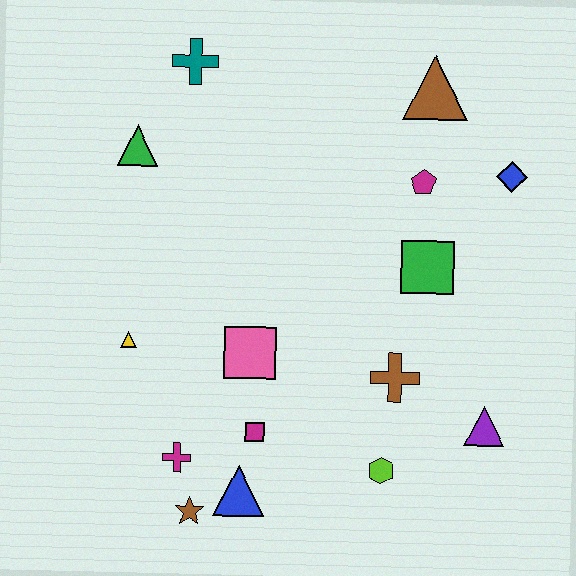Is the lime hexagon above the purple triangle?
No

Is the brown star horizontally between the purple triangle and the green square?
No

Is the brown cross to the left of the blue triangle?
No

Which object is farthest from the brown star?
The brown triangle is farthest from the brown star.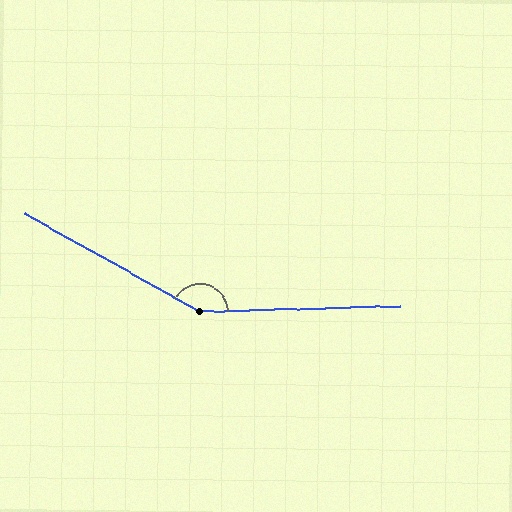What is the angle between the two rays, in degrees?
Approximately 149 degrees.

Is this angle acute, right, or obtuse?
It is obtuse.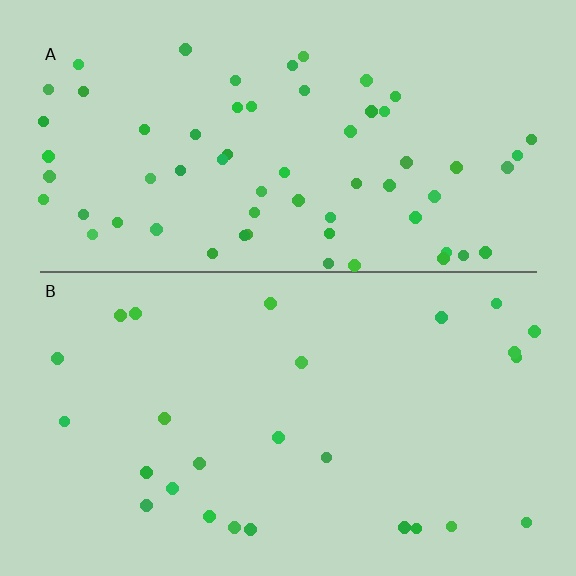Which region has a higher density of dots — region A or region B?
A (the top).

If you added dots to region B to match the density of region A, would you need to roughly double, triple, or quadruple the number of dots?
Approximately double.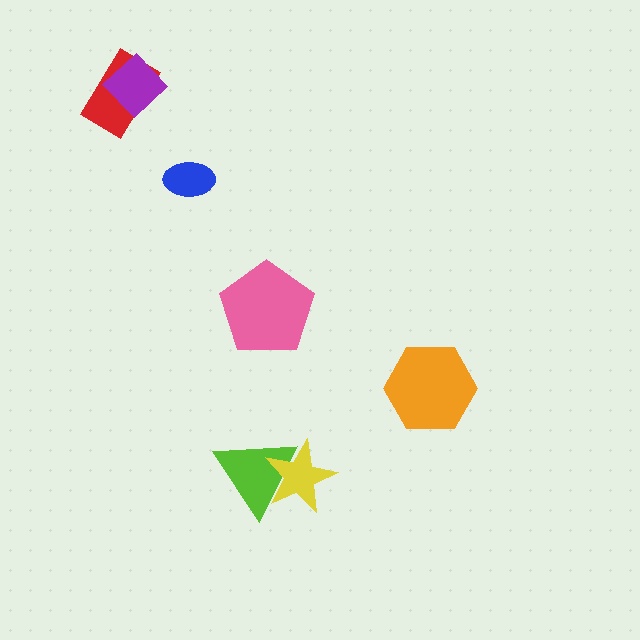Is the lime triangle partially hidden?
Yes, it is partially covered by another shape.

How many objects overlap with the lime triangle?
1 object overlaps with the lime triangle.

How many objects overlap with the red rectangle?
1 object overlaps with the red rectangle.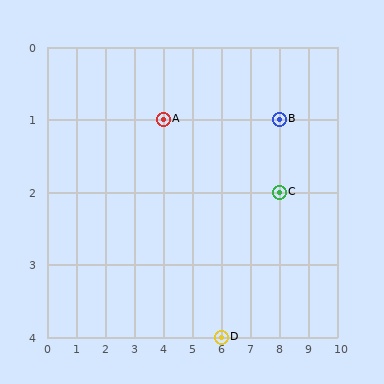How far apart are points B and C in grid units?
Points B and C are 1 row apart.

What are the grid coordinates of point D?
Point D is at grid coordinates (6, 4).